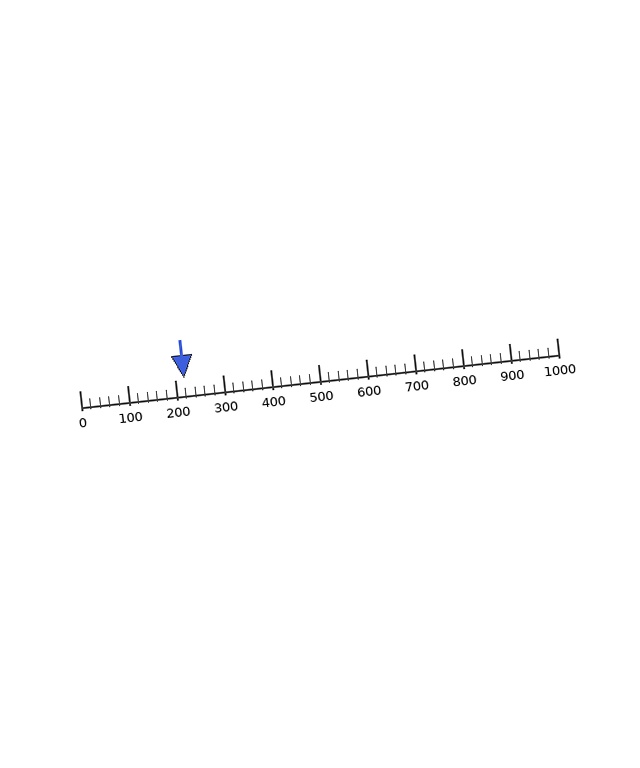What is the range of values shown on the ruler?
The ruler shows values from 0 to 1000.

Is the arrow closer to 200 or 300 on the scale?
The arrow is closer to 200.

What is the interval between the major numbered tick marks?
The major tick marks are spaced 100 units apart.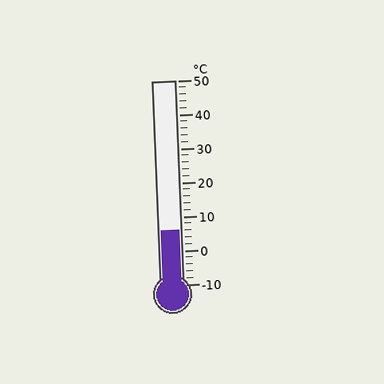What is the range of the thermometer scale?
The thermometer scale ranges from -10°C to 50°C.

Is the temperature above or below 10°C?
The temperature is below 10°C.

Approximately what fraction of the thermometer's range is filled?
The thermometer is filled to approximately 25% of its range.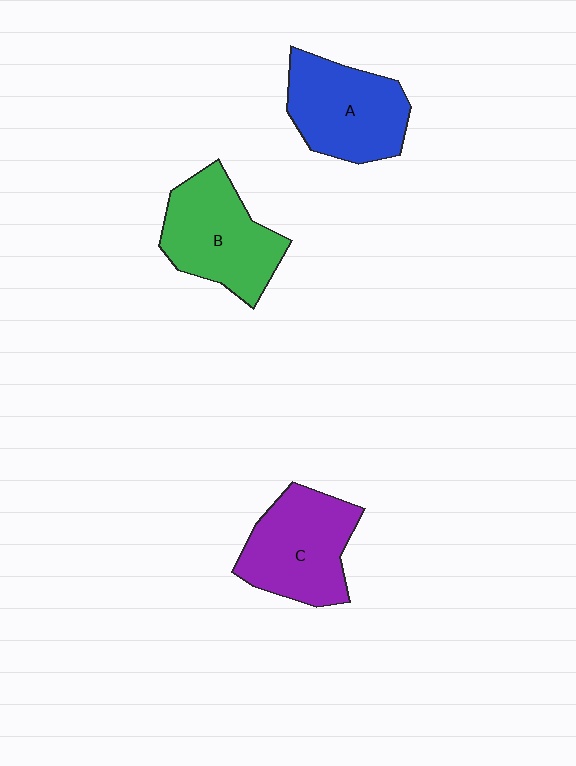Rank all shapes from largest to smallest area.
From largest to smallest: B (green), C (purple), A (blue).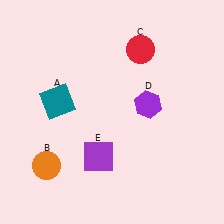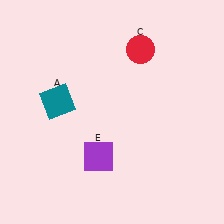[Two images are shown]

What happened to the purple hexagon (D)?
The purple hexagon (D) was removed in Image 2. It was in the top-right area of Image 1.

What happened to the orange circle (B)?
The orange circle (B) was removed in Image 2. It was in the bottom-left area of Image 1.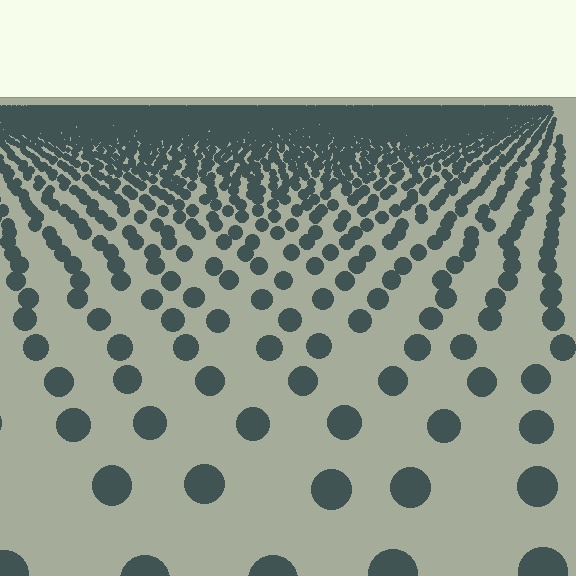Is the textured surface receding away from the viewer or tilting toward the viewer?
The surface is receding away from the viewer. Texture elements get smaller and denser toward the top.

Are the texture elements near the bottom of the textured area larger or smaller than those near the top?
Larger. Near the bottom, elements are closer to the viewer and appear at a bigger on-screen size.